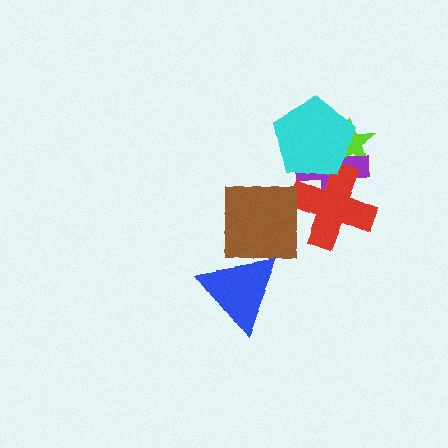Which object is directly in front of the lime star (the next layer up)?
The purple cross is directly in front of the lime star.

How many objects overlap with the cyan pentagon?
3 objects overlap with the cyan pentagon.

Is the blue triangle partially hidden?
No, no other shape covers it.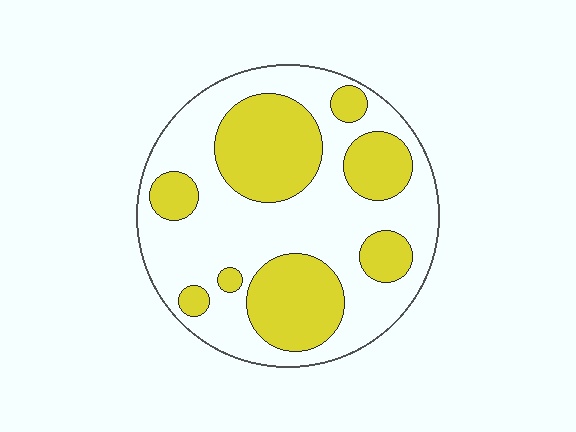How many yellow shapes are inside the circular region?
8.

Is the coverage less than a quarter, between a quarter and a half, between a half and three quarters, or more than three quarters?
Between a quarter and a half.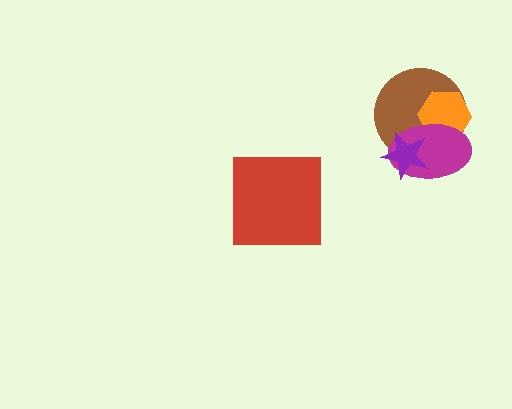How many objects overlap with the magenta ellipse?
3 objects overlap with the magenta ellipse.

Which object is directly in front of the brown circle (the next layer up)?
The orange hexagon is directly in front of the brown circle.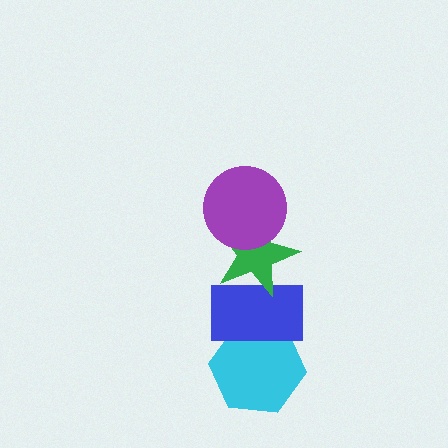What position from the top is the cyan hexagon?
The cyan hexagon is 4th from the top.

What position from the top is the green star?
The green star is 2nd from the top.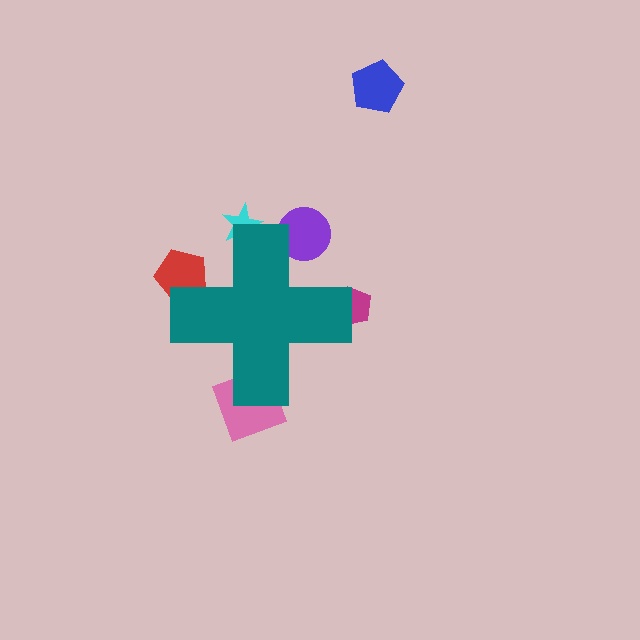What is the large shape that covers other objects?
A teal cross.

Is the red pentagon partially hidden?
Yes, the red pentagon is partially hidden behind the teal cross.